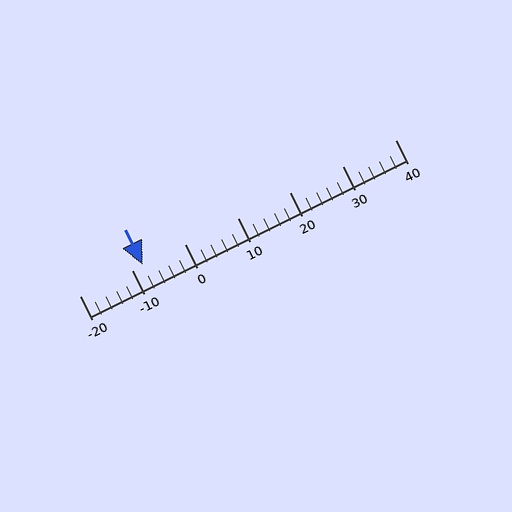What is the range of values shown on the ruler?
The ruler shows values from -20 to 40.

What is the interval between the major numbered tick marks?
The major tick marks are spaced 10 units apart.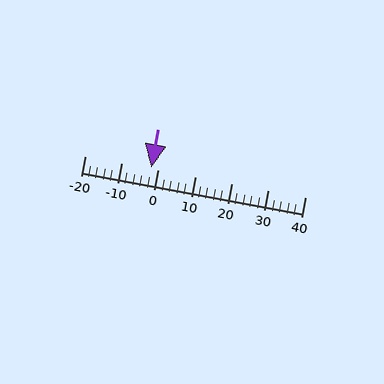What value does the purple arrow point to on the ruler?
The purple arrow points to approximately -2.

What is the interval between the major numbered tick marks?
The major tick marks are spaced 10 units apart.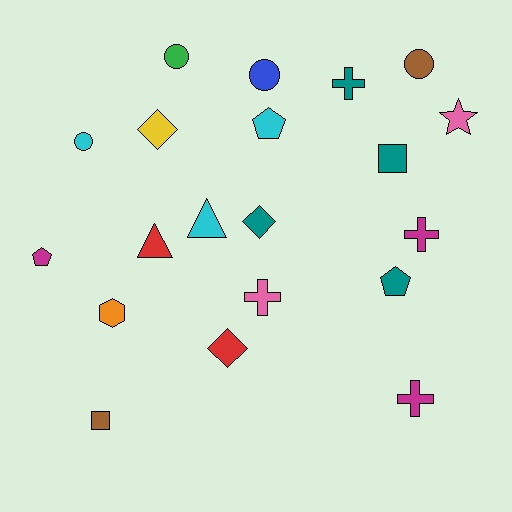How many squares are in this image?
There are 2 squares.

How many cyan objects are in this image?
There are 3 cyan objects.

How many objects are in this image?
There are 20 objects.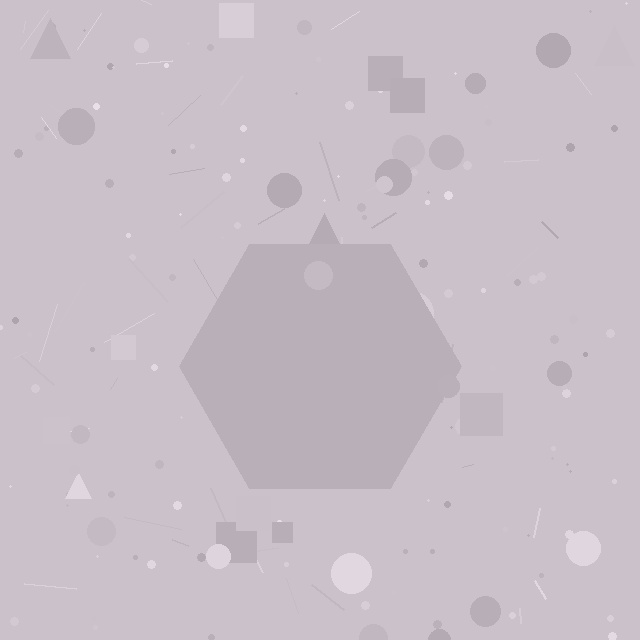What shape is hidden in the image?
A hexagon is hidden in the image.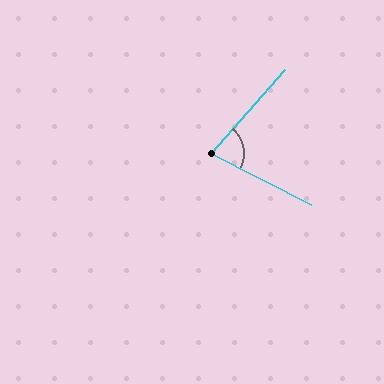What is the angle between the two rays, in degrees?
Approximately 76 degrees.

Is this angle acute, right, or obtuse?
It is acute.